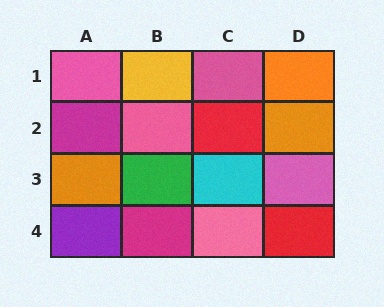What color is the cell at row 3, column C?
Cyan.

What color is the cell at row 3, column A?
Orange.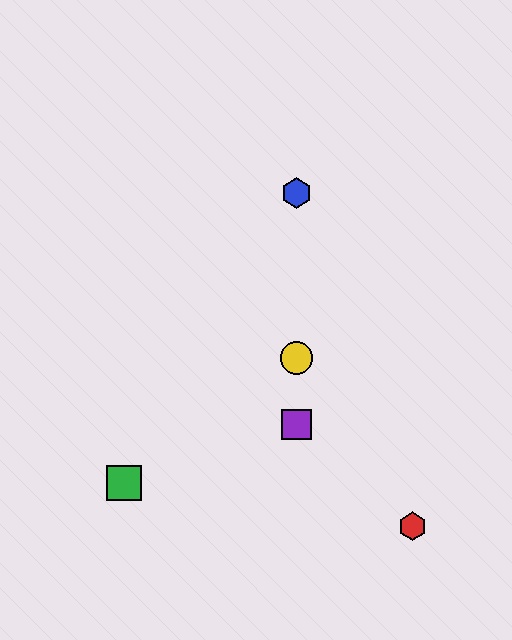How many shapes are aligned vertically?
3 shapes (the blue hexagon, the yellow circle, the purple square) are aligned vertically.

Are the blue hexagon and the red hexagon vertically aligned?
No, the blue hexagon is at x≈296 and the red hexagon is at x≈412.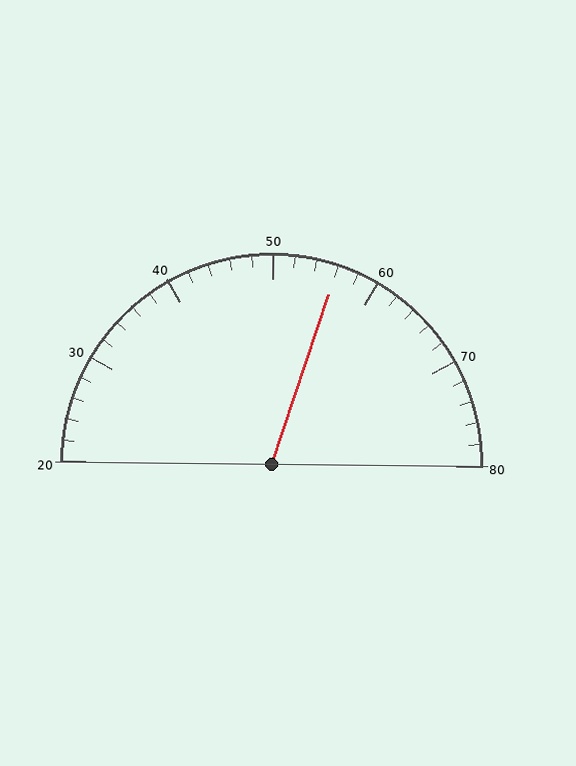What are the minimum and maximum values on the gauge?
The gauge ranges from 20 to 80.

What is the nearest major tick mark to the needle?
The nearest major tick mark is 60.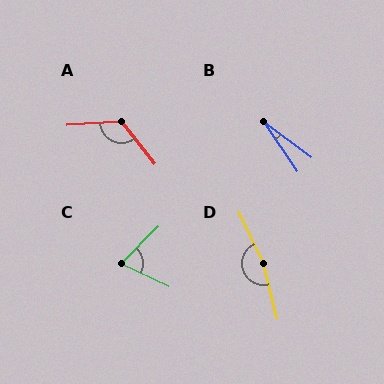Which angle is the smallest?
B, at approximately 19 degrees.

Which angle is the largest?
D, at approximately 169 degrees.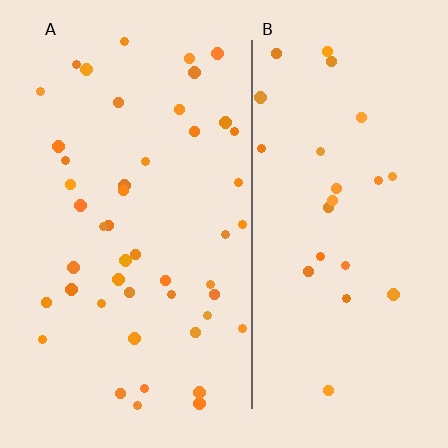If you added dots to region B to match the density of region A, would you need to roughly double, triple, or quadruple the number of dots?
Approximately double.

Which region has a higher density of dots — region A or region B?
A (the left).